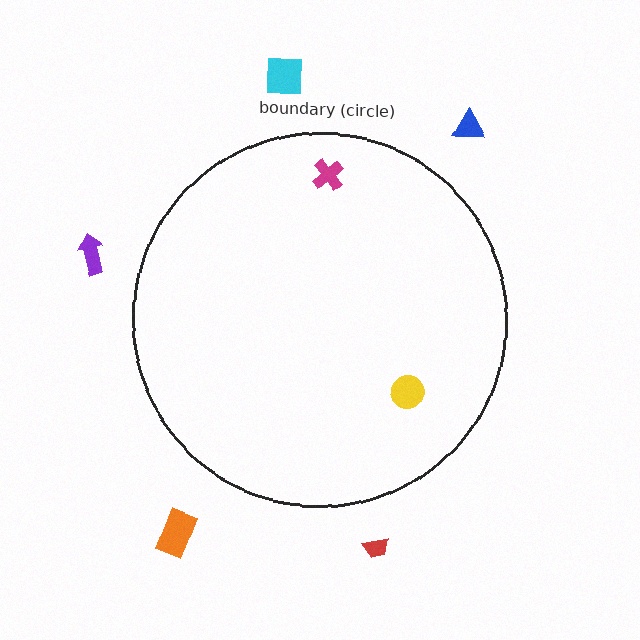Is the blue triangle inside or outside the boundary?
Outside.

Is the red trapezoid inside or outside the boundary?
Outside.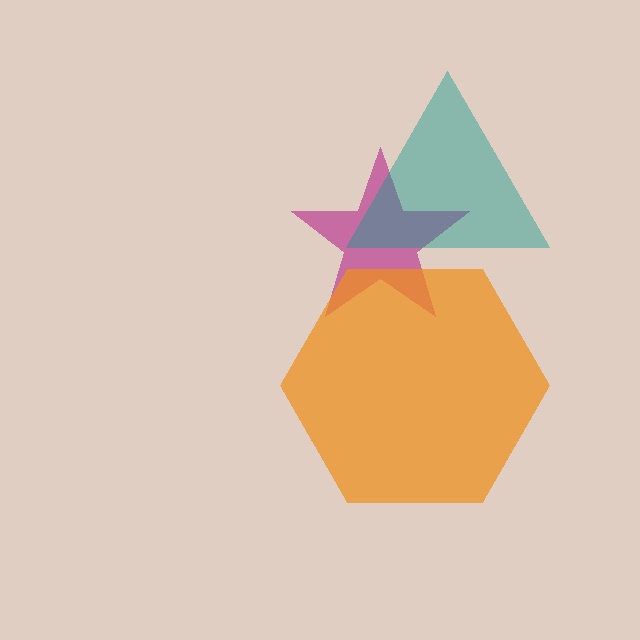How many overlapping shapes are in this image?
There are 3 overlapping shapes in the image.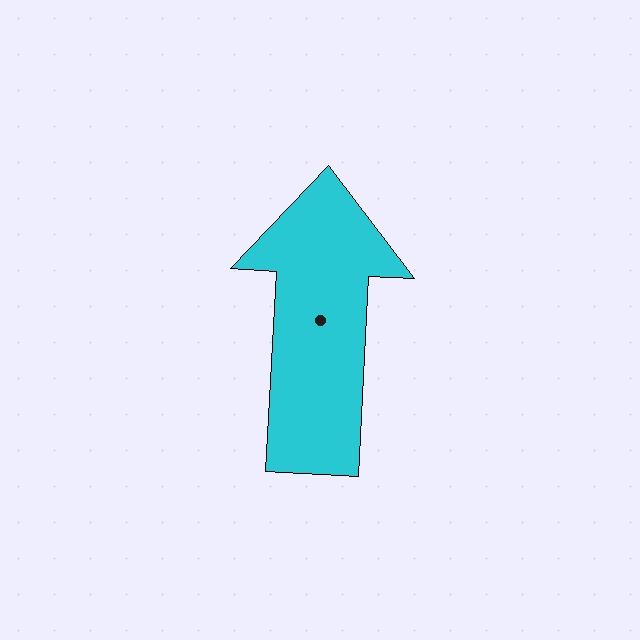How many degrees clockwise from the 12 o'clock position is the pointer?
Approximately 3 degrees.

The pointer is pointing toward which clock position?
Roughly 12 o'clock.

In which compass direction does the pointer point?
North.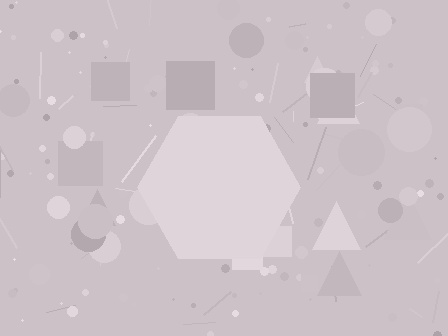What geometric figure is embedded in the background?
A hexagon is embedded in the background.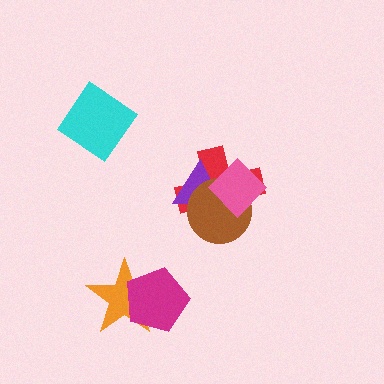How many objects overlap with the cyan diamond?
0 objects overlap with the cyan diamond.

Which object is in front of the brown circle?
The pink diamond is in front of the brown circle.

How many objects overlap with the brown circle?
3 objects overlap with the brown circle.